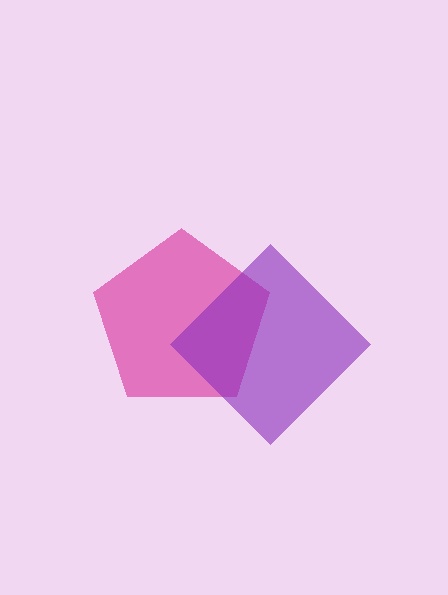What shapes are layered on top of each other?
The layered shapes are: a magenta pentagon, a purple diamond.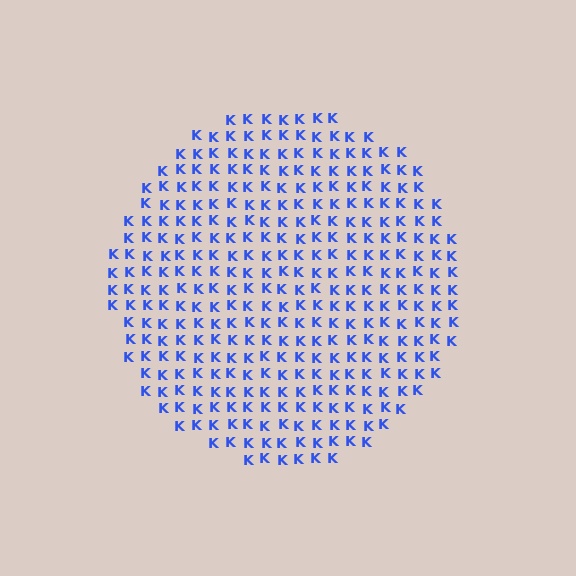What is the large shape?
The large shape is a circle.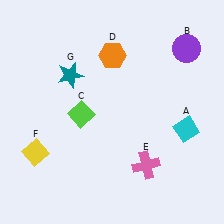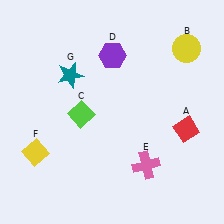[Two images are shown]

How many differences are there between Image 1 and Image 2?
There are 3 differences between the two images.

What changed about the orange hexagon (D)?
In Image 1, D is orange. In Image 2, it changed to purple.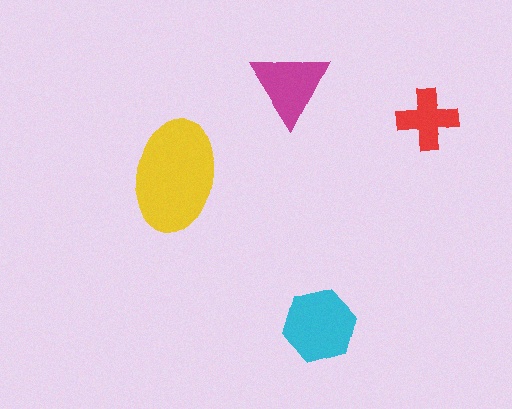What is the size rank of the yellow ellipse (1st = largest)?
1st.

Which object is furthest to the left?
The yellow ellipse is leftmost.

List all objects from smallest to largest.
The red cross, the magenta triangle, the cyan hexagon, the yellow ellipse.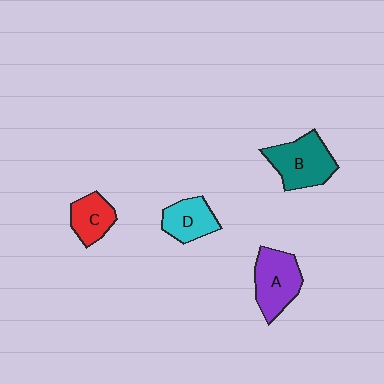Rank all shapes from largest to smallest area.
From largest to smallest: B (teal), A (purple), D (cyan), C (red).